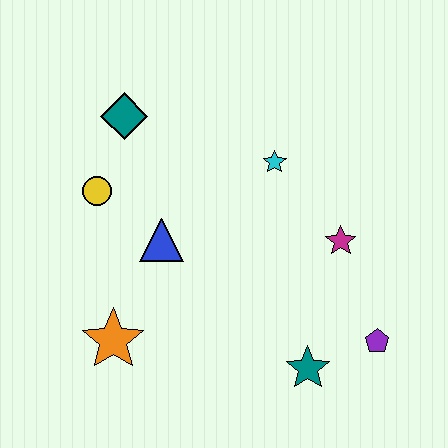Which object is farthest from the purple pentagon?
The teal diamond is farthest from the purple pentagon.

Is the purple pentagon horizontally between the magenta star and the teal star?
No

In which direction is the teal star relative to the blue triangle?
The teal star is to the right of the blue triangle.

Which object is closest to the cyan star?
The magenta star is closest to the cyan star.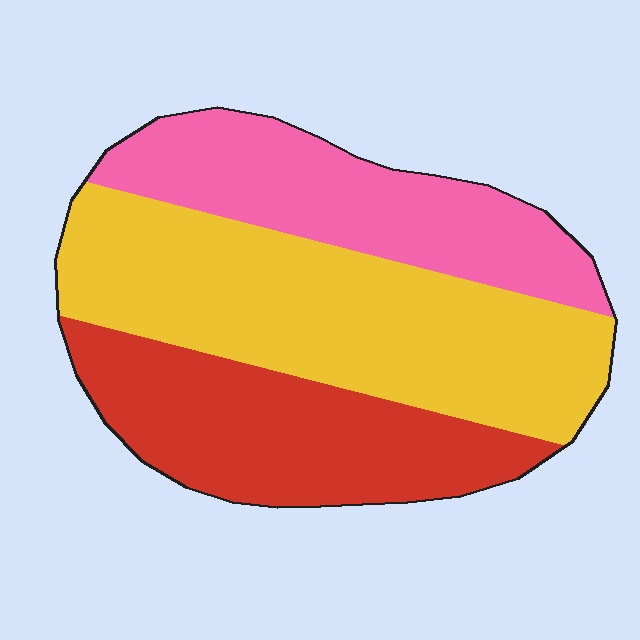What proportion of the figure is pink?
Pink covers around 25% of the figure.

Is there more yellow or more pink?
Yellow.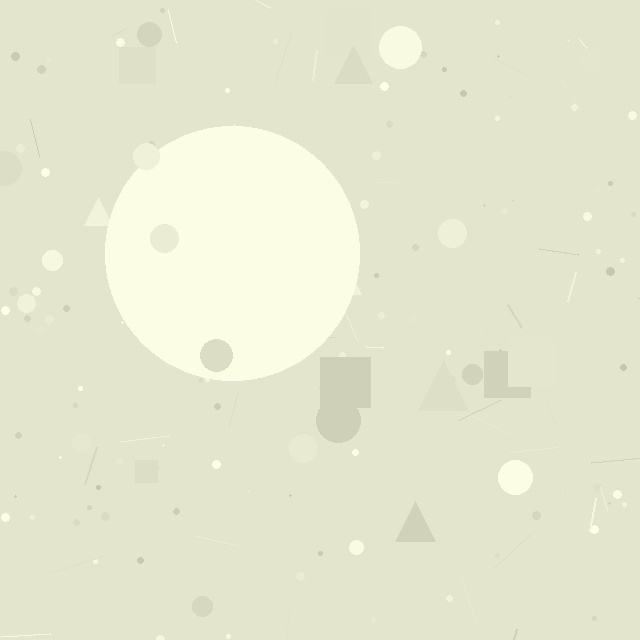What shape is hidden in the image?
A circle is hidden in the image.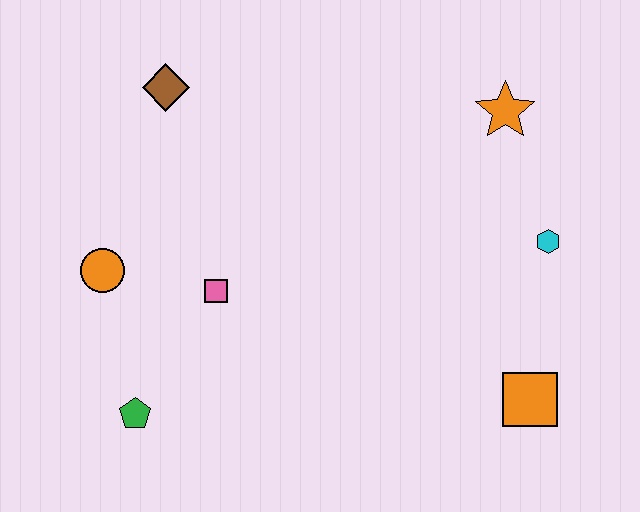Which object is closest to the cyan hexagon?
The orange star is closest to the cyan hexagon.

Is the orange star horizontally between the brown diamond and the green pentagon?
No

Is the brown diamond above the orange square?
Yes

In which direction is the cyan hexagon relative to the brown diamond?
The cyan hexagon is to the right of the brown diamond.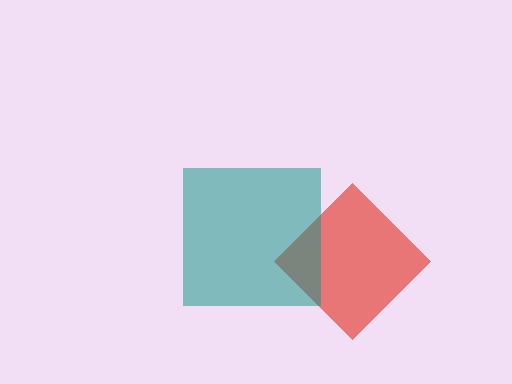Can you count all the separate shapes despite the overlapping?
Yes, there are 2 separate shapes.